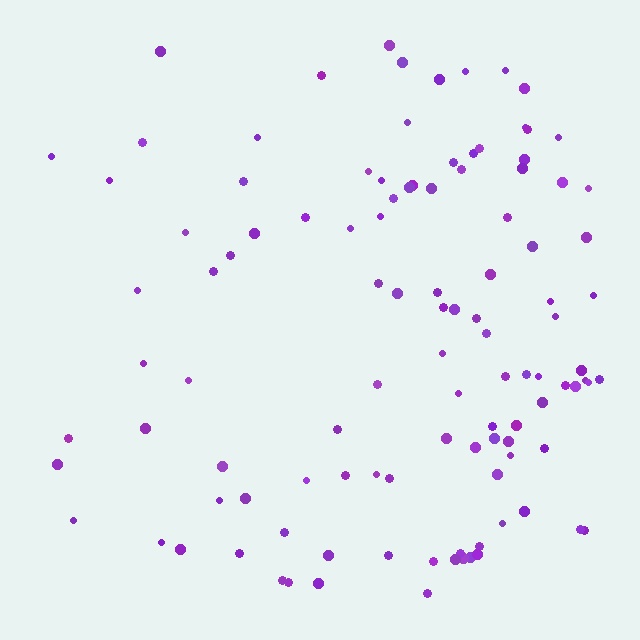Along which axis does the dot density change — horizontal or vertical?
Horizontal.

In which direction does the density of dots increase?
From left to right, with the right side densest.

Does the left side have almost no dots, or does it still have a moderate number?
Still a moderate number, just noticeably fewer than the right.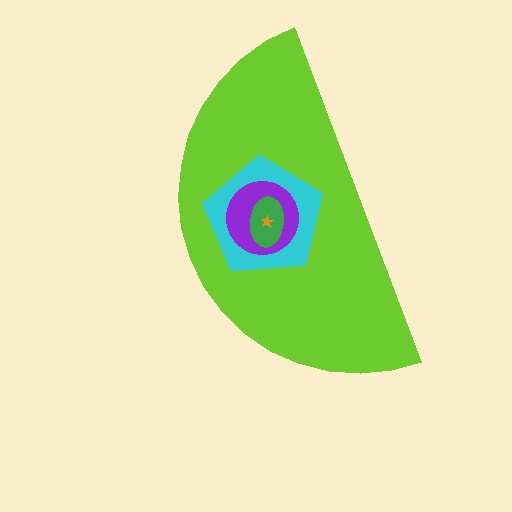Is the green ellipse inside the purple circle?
Yes.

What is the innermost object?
The orange star.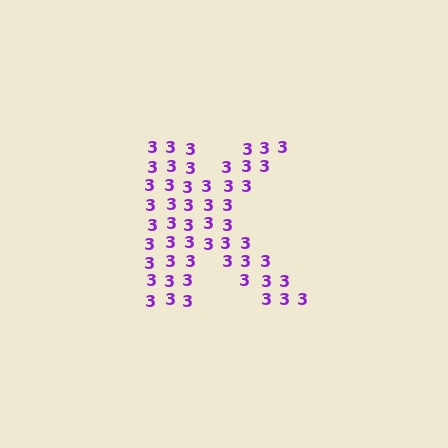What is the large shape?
The large shape is the letter K.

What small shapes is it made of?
It is made of small digit 3's.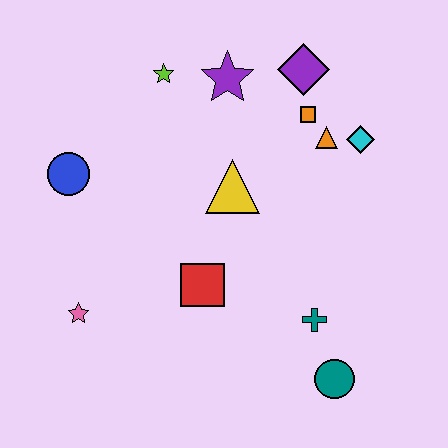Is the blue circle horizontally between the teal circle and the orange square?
No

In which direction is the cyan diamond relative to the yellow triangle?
The cyan diamond is to the right of the yellow triangle.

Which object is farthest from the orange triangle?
The pink star is farthest from the orange triangle.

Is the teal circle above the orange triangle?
No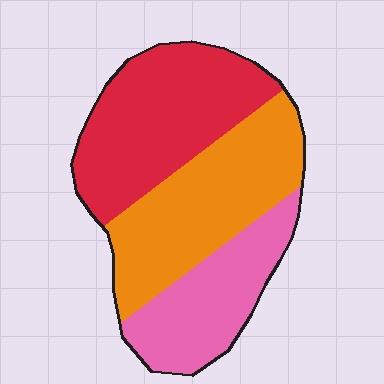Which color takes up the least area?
Pink, at roughly 25%.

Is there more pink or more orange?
Orange.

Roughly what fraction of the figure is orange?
Orange takes up about three eighths (3/8) of the figure.